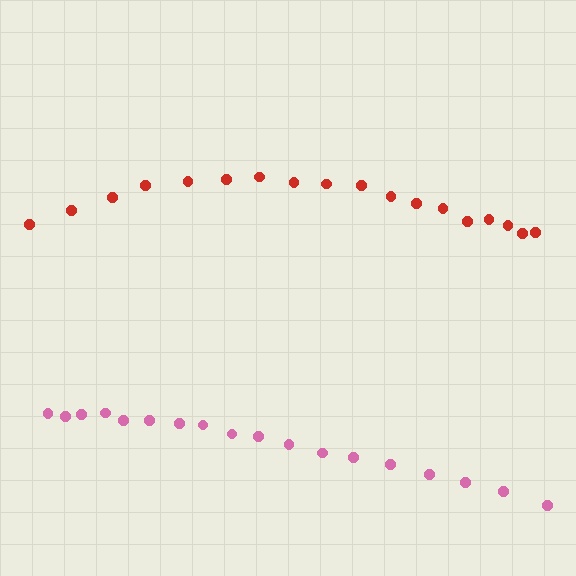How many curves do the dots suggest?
There are 2 distinct paths.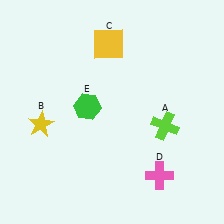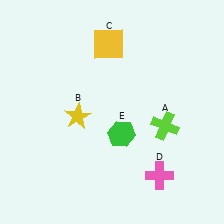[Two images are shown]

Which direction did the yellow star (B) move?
The yellow star (B) moved right.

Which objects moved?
The objects that moved are: the yellow star (B), the green hexagon (E).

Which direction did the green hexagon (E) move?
The green hexagon (E) moved right.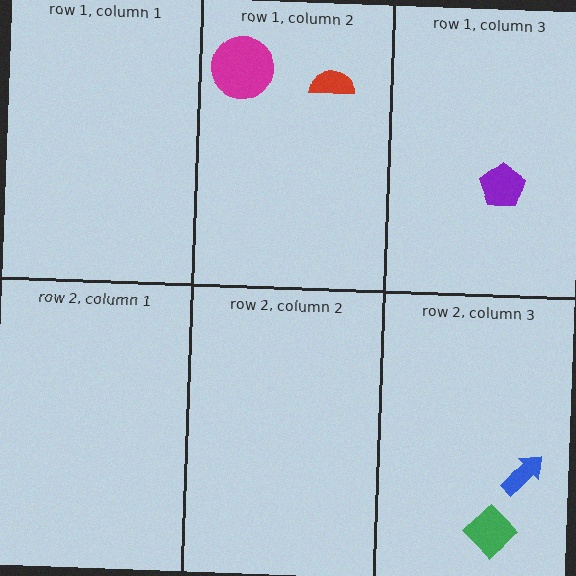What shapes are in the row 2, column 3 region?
The green diamond, the blue arrow.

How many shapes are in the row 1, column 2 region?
2.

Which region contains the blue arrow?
The row 2, column 3 region.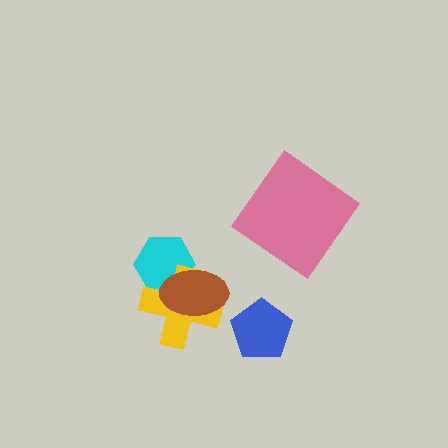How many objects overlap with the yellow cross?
2 objects overlap with the yellow cross.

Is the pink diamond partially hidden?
No, no other shape covers it.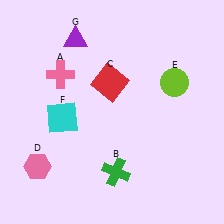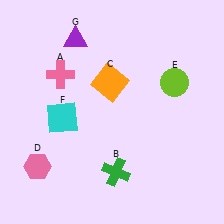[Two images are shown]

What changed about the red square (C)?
In Image 1, C is red. In Image 2, it changed to orange.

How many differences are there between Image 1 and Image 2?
There is 1 difference between the two images.